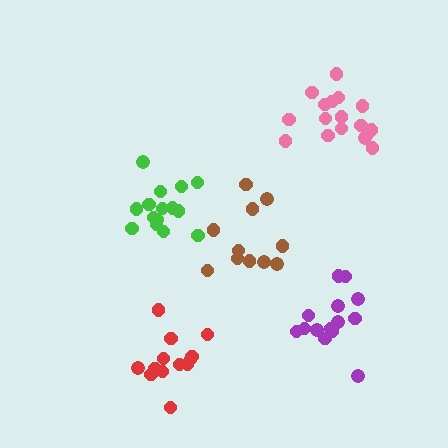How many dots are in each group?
Group 1: 14 dots, Group 2: 17 dots, Group 3: 15 dots, Group 4: 13 dots, Group 5: 11 dots (70 total).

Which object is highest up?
The pink cluster is topmost.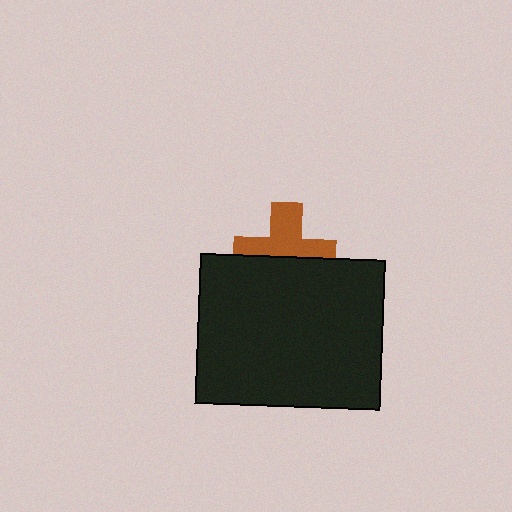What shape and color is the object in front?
The object in front is a black rectangle.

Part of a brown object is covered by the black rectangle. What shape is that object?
It is a cross.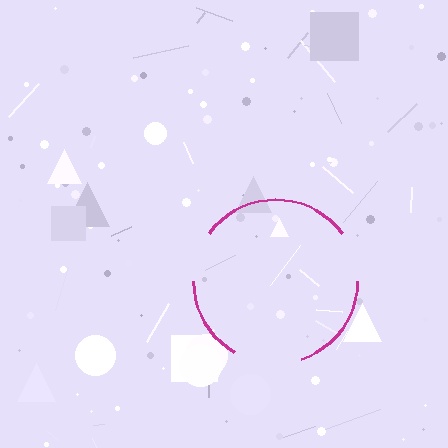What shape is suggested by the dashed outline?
The dashed outline suggests a circle.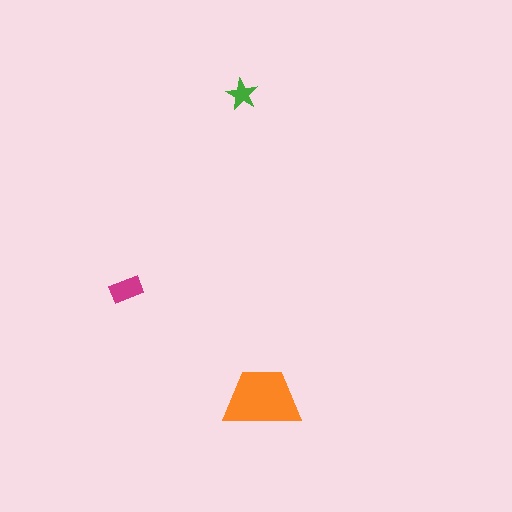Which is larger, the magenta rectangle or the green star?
The magenta rectangle.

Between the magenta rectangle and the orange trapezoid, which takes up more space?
The orange trapezoid.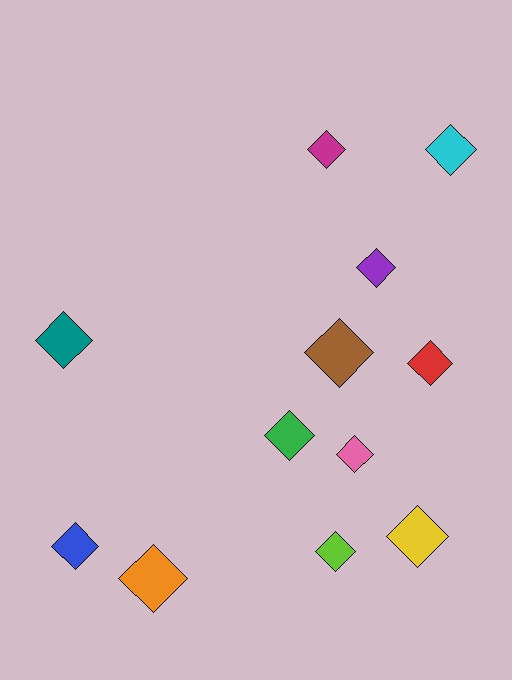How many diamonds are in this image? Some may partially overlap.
There are 12 diamonds.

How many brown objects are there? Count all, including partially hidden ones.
There is 1 brown object.